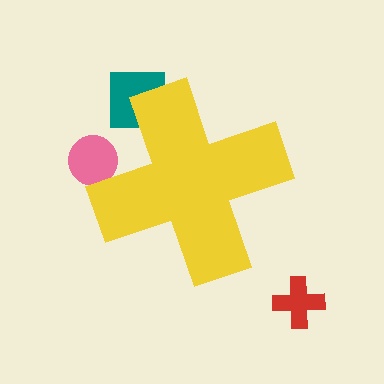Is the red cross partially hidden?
No, the red cross is fully visible.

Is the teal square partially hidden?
Yes, the teal square is partially hidden behind the yellow cross.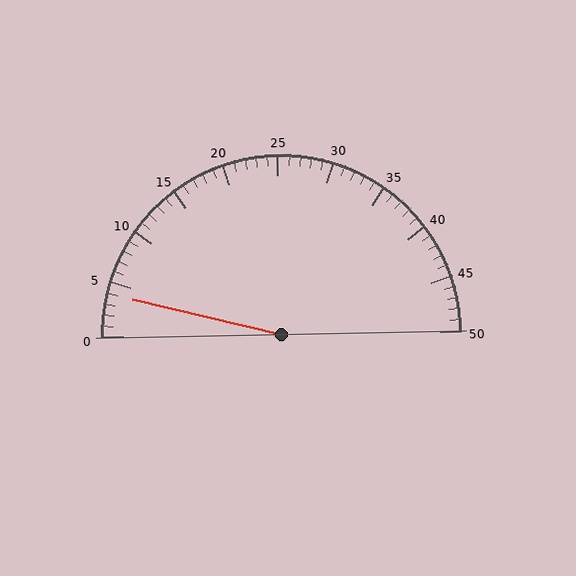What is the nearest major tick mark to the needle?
The nearest major tick mark is 5.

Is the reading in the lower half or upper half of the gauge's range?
The reading is in the lower half of the range (0 to 50).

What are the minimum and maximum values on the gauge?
The gauge ranges from 0 to 50.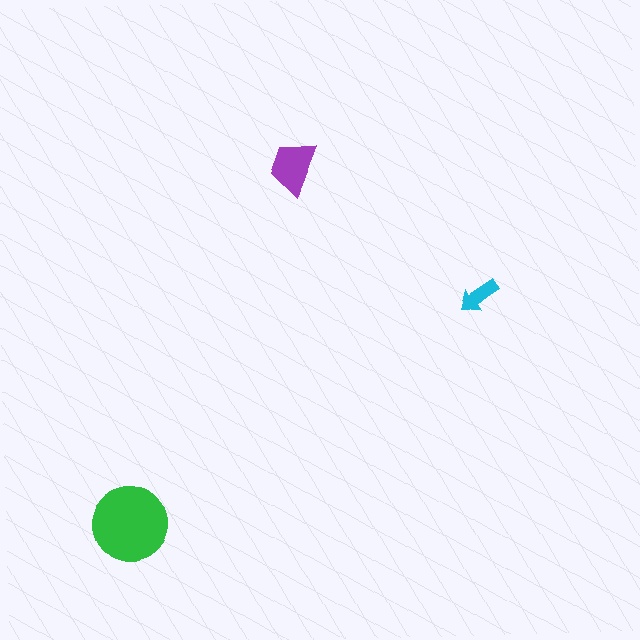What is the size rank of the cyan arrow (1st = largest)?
3rd.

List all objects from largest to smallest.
The green circle, the purple trapezoid, the cyan arrow.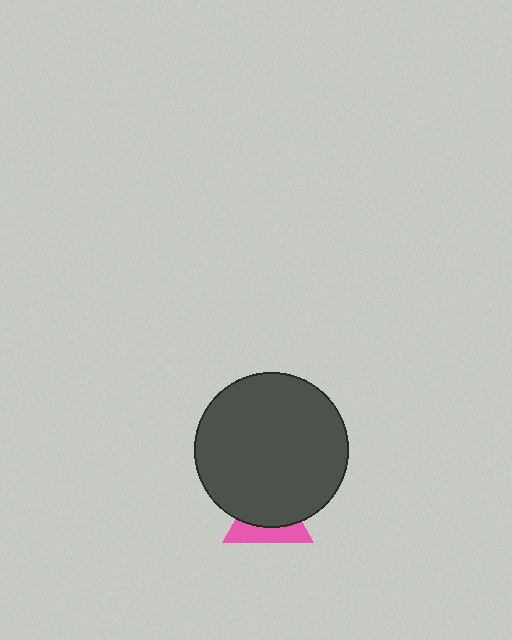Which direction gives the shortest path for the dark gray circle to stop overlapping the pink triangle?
Moving up gives the shortest separation.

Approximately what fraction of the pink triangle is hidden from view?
Roughly 60% of the pink triangle is hidden behind the dark gray circle.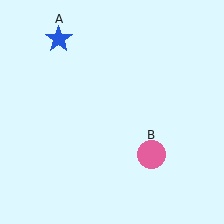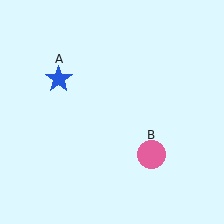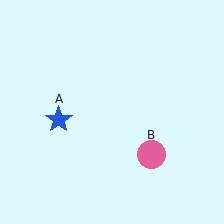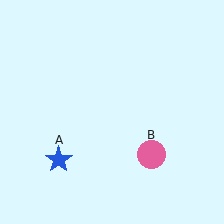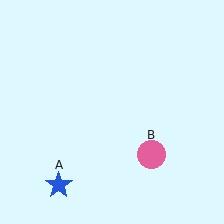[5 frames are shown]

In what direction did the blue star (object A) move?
The blue star (object A) moved down.